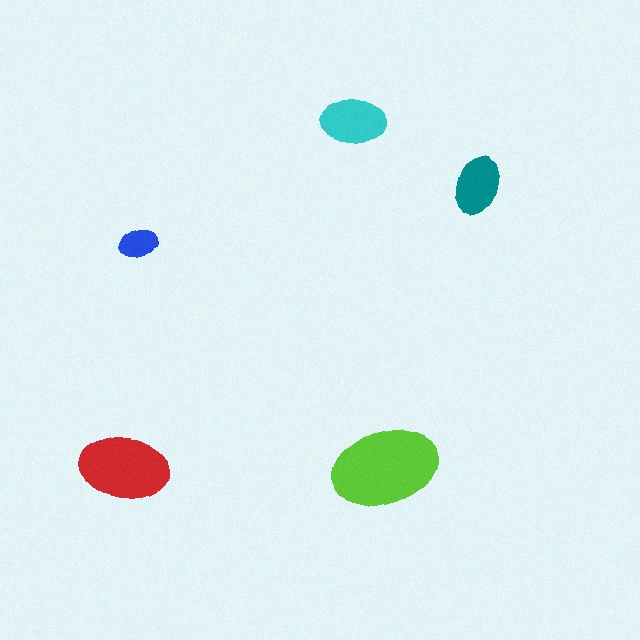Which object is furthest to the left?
The red ellipse is leftmost.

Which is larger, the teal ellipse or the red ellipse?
The red one.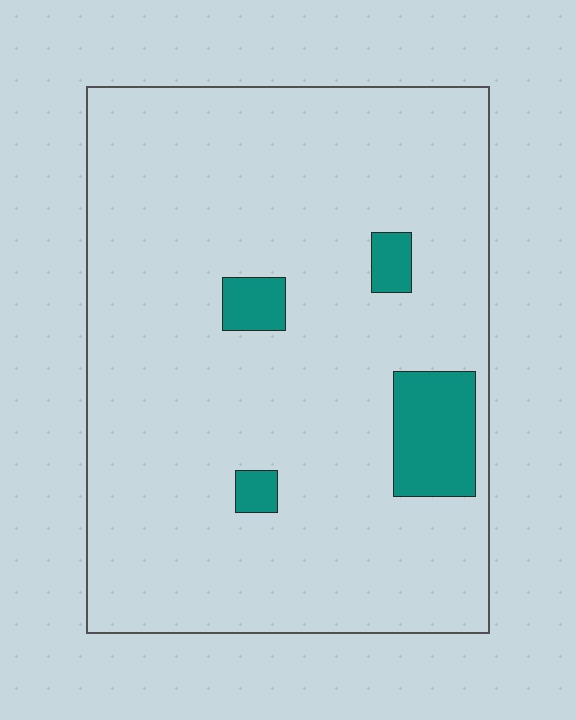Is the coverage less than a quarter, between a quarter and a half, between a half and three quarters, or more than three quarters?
Less than a quarter.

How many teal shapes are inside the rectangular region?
4.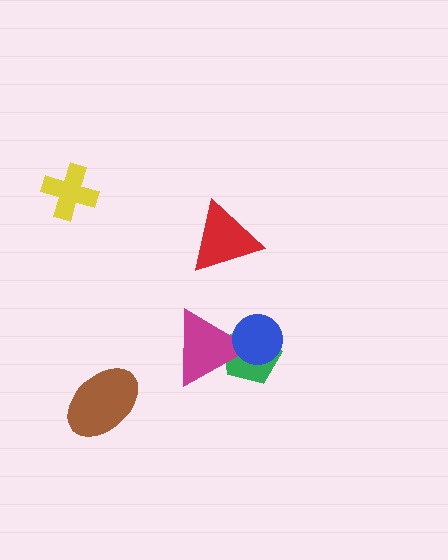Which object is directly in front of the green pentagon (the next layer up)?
The magenta triangle is directly in front of the green pentagon.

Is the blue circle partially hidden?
No, no other shape covers it.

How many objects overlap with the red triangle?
0 objects overlap with the red triangle.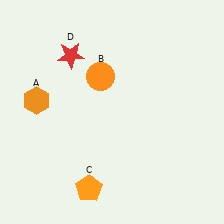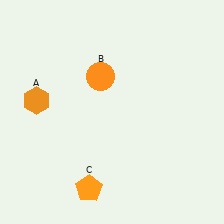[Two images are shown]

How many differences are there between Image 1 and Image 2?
There is 1 difference between the two images.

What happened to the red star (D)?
The red star (D) was removed in Image 2. It was in the top-left area of Image 1.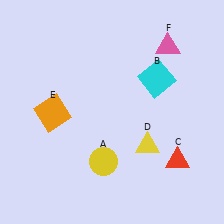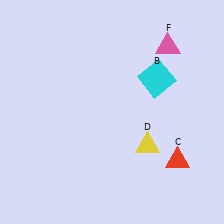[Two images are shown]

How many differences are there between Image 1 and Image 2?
There are 2 differences between the two images.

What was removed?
The yellow circle (A), the orange square (E) were removed in Image 2.